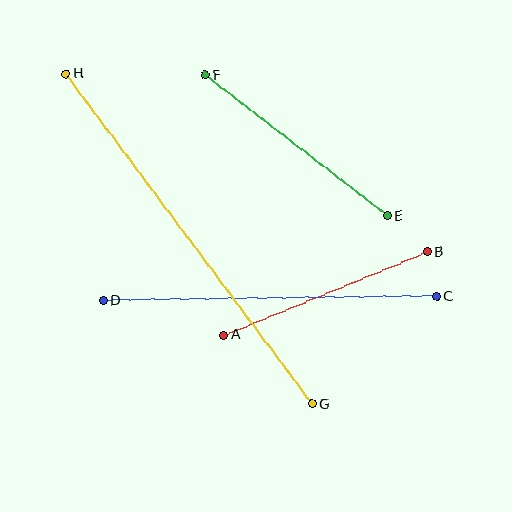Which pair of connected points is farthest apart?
Points G and H are farthest apart.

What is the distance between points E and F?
The distance is approximately 230 pixels.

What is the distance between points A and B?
The distance is approximately 220 pixels.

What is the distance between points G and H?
The distance is approximately 412 pixels.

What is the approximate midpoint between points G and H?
The midpoint is at approximately (189, 239) pixels.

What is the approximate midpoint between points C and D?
The midpoint is at approximately (270, 299) pixels.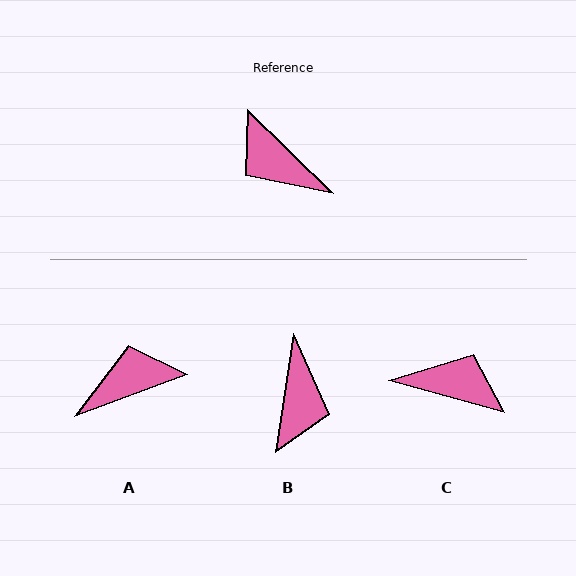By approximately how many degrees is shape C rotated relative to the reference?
Approximately 151 degrees clockwise.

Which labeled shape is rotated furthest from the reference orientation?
C, about 151 degrees away.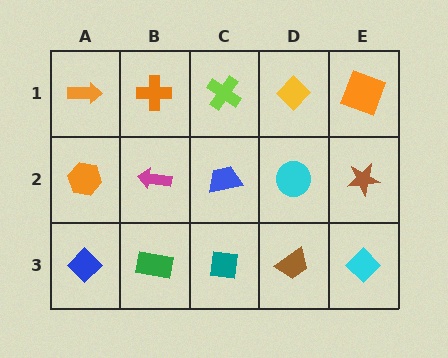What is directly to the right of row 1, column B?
A lime cross.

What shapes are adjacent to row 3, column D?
A cyan circle (row 2, column D), a teal square (row 3, column C), a cyan diamond (row 3, column E).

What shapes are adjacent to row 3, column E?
A brown star (row 2, column E), a brown trapezoid (row 3, column D).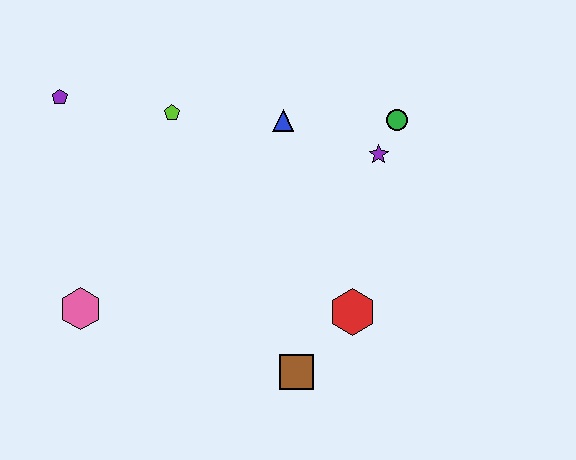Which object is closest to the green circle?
The purple star is closest to the green circle.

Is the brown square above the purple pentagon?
No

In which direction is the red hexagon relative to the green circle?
The red hexagon is below the green circle.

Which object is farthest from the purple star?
The pink hexagon is farthest from the purple star.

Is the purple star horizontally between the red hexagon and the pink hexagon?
No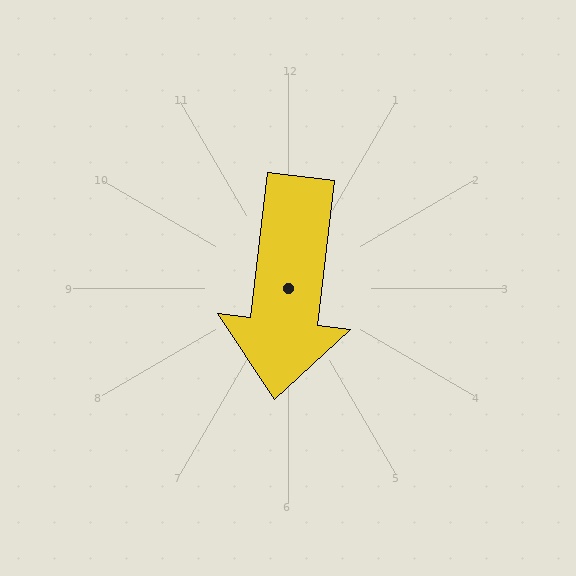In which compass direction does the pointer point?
South.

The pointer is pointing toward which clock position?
Roughly 6 o'clock.